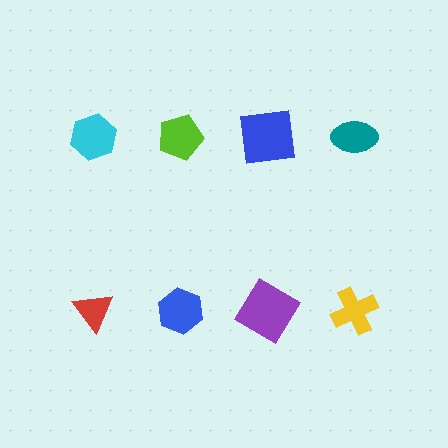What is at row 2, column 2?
A blue hexagon.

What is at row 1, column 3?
A blue square.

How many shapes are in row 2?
4 shapes.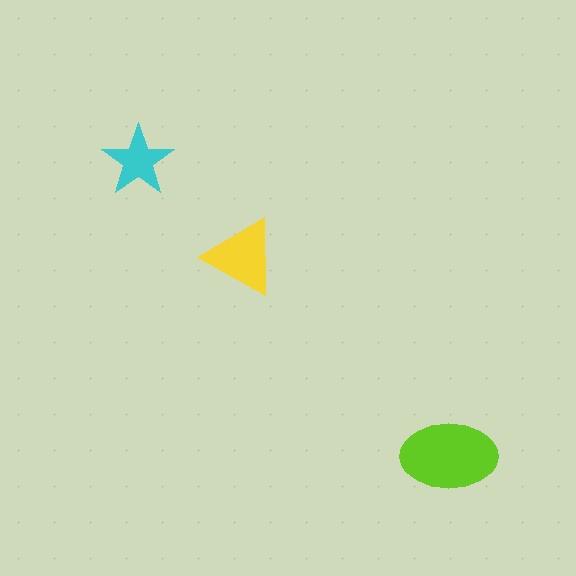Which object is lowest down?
The lime ellipse is bottommost.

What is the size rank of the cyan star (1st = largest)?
3rd.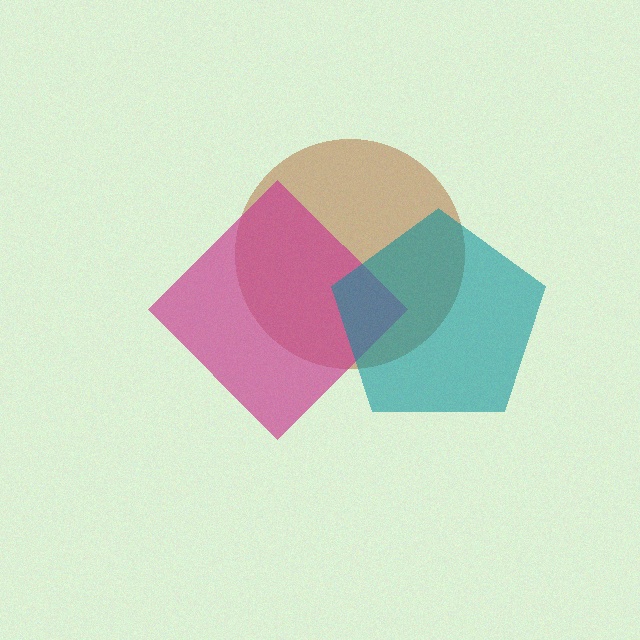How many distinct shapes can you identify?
There are 3 distinct shapes: a brown circle, a magenta diamond, a teal pentagon.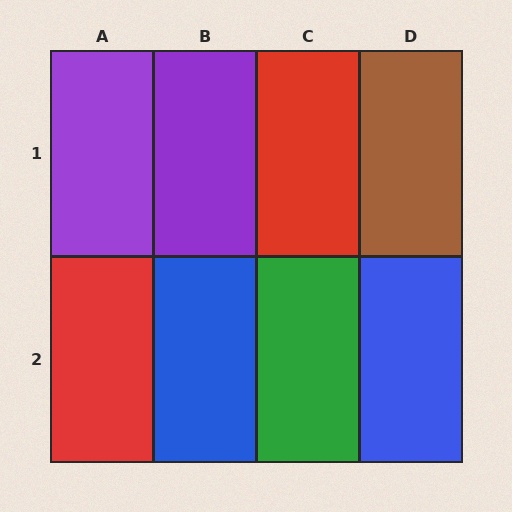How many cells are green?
1 cell is green.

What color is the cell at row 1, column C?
Red.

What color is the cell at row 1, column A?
Purple.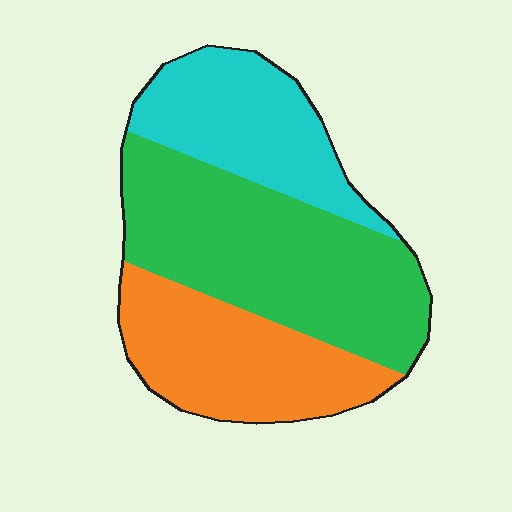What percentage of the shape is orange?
Orange covers around 30% of the shape.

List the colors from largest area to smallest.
From largest to smallest: green, orange, cyan.